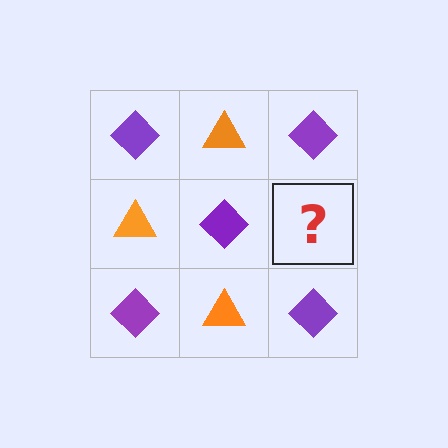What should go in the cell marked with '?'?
The missing cell should contain an orange triangle.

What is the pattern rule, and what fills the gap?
The rule is that it alternates purple diamond and orange triangle in a checkerboard pattern. The gap should be filled with an orange triangle.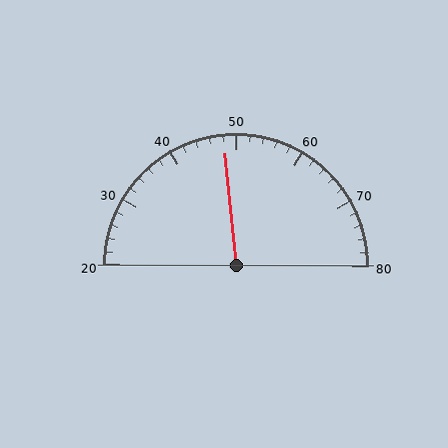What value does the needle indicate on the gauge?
The needle indicates approximately 48.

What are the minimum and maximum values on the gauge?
The gauge ranges from 20 to 80.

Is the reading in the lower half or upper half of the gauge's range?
The reading is in the lower half of the range (20 to 80).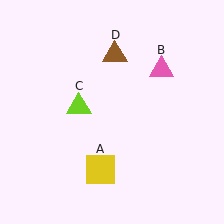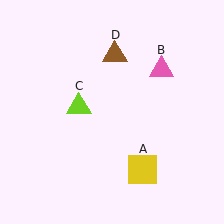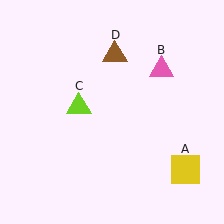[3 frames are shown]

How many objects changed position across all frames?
1 object changed position: yellow square (object A).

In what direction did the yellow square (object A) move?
The yellow square (object A) moved right.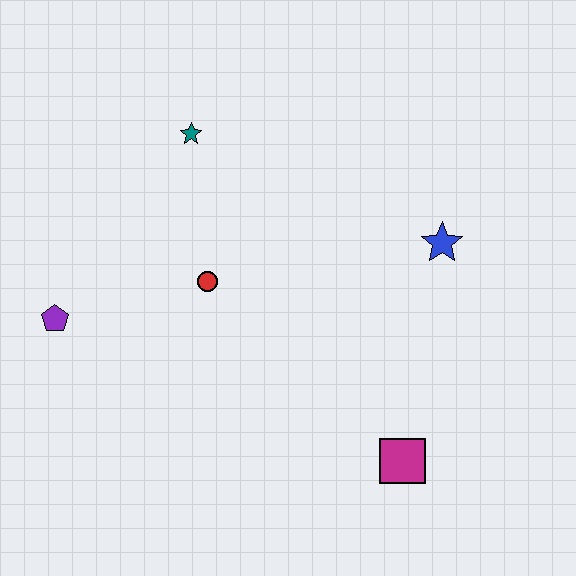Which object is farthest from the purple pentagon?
The blue star is farthest from the purple pentagon.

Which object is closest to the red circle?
The teal star is closest to the red circle.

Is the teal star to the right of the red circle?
No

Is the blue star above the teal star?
No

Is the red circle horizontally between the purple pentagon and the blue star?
Yes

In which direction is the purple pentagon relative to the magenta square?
The purple pentagon is to the left of the magenta square.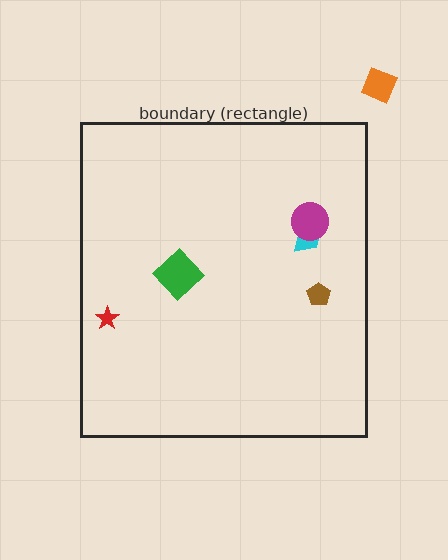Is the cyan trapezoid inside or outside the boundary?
Inside.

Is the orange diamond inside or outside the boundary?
Outside.